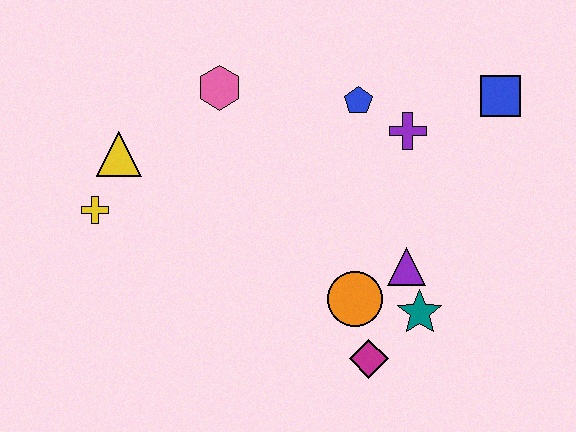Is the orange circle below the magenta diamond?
No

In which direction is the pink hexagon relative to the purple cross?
The pink hexagon is to the left of the purple cross.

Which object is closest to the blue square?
The purple cross is closest to the blue square.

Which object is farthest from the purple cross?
The yellow cross is farthest from the purple cross.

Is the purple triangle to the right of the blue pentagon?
Yes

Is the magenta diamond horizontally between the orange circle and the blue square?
Yes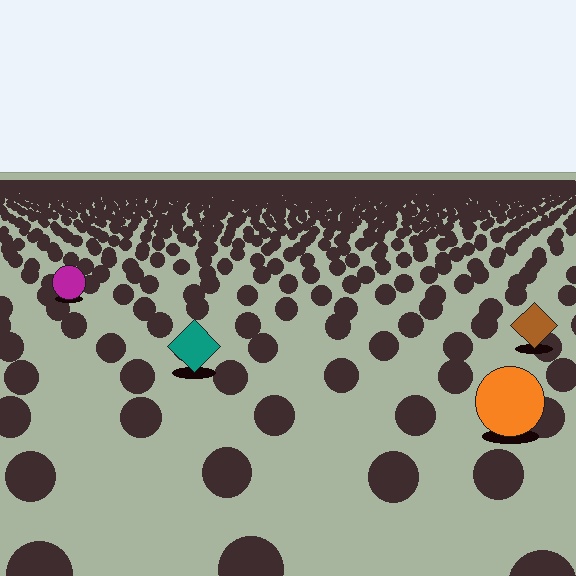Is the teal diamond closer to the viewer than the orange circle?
No. The orange circle is closer — you can tell from the texture gradient: the ground texture is coarser near it.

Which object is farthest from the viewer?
The magenta circle is farthest from the viewer. It appears smaller and the ground texture around it is denser.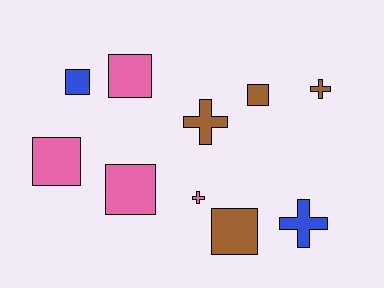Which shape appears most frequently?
Square, with 6 objects.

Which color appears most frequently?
Pink, with 4 objects.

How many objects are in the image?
There are 10 objects.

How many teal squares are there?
There are no teal squares.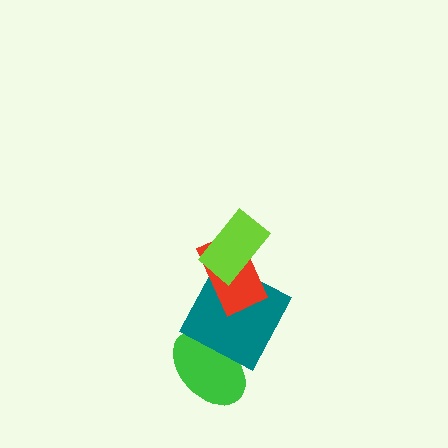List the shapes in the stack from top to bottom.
From top to bottom: the lime rectangle, the red rectangle, the teal square, the green ellipse.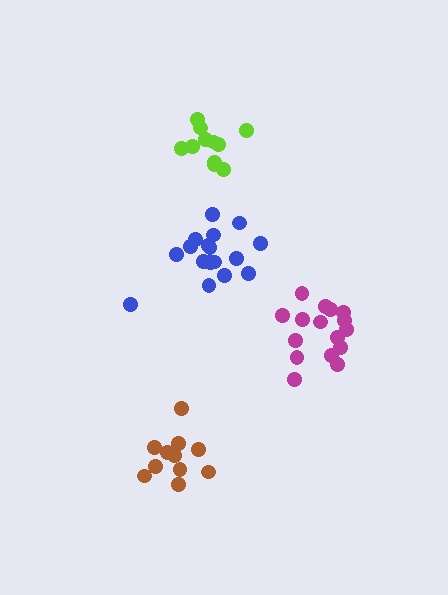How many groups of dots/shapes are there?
There are 4 groups.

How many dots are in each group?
Group 1: 11 dots, Group 2: 16 dots, Group 3: 17 dots, Group 4: 11 dots (55 total).